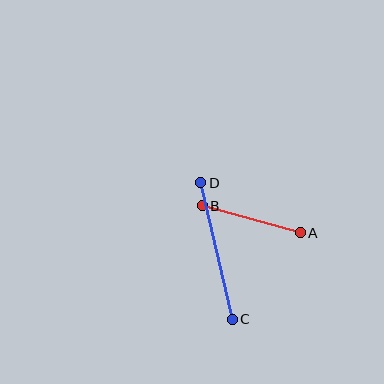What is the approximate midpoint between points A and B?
The midpoint is at approximately (251, 219) pixels.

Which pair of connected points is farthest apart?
Points C and D are farthest apart.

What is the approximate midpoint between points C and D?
The midpoint is at approximately (217, 251) pixels.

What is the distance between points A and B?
The distance is approximately 102 pixels.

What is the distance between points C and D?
The distance is approximately 140 pixels.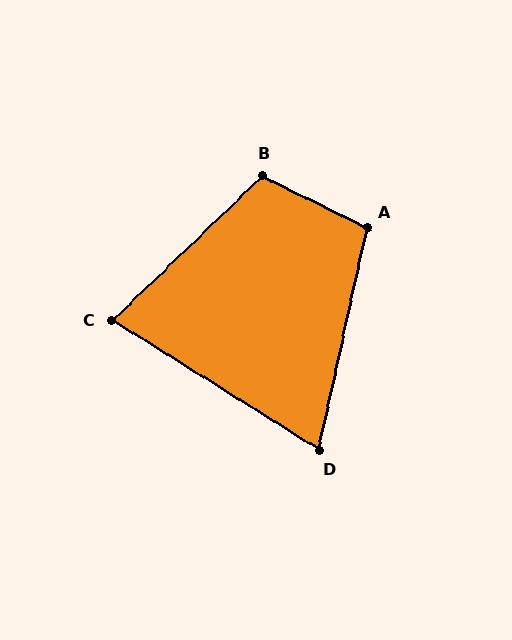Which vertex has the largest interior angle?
B, at approximately 110 degrees.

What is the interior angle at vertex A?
Approximately 104 degrees (obtuse).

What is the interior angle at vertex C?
Approximately 76 degrees (acute).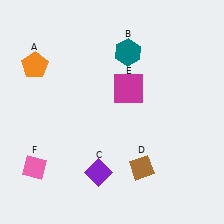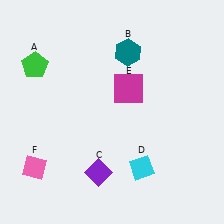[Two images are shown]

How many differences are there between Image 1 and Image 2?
There are 2 differences between the two images.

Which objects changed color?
A changed from orange to green. D changed from brown to cyan.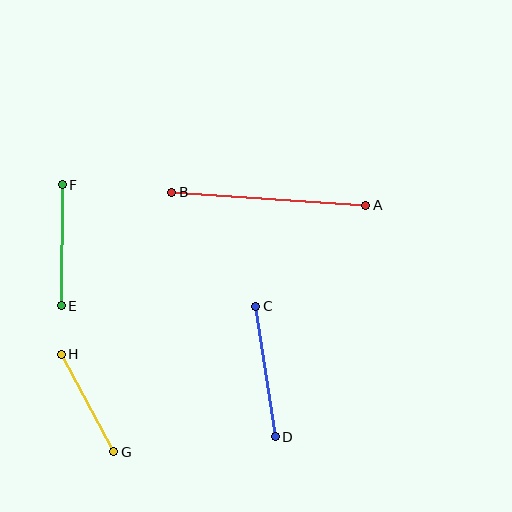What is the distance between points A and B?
The distance is approximately 194 pixels.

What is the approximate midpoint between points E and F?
The midpoint is at approximately (62, 245) pixels.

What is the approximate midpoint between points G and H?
The midpoint is at approximately (88, 403) pixels.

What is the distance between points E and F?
The distance is approximately 121 pixels.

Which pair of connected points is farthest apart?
Points A and B are farthest apart.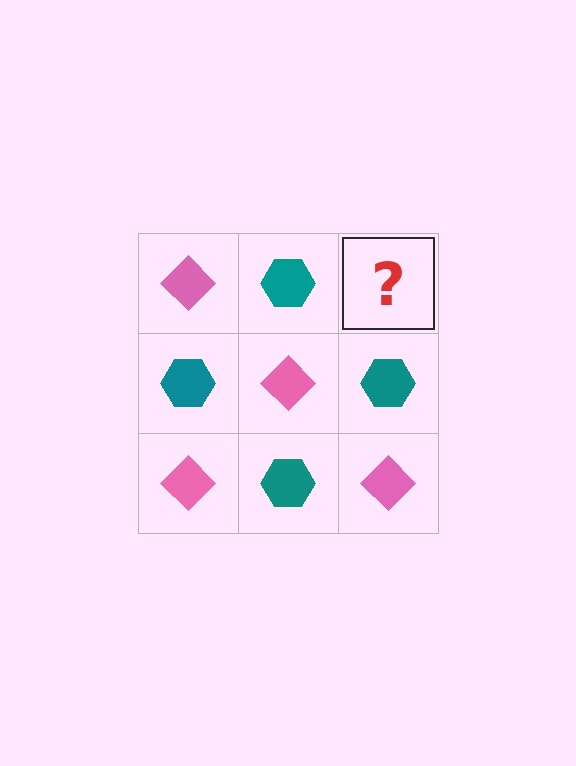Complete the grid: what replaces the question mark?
The question mark should be replaced with a pink diamond.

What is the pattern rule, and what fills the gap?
The rule is that it alternates pink diamond and teal hexagon in a checkerboard pattern. The gap should be filled with a pink diamond.